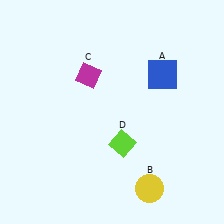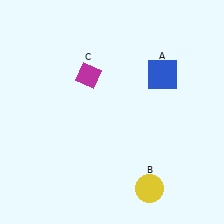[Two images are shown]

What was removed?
The lime diamond (D) was removed in Image 2.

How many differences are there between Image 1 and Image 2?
There is 1 difference between the two images.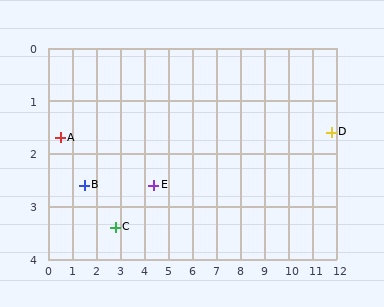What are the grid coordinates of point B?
Point B is at approximately (1.5, 2.6).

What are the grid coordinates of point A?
Point A is at approximately (0.5, 1.7).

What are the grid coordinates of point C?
Point C is at approximately (2.8, 3.4).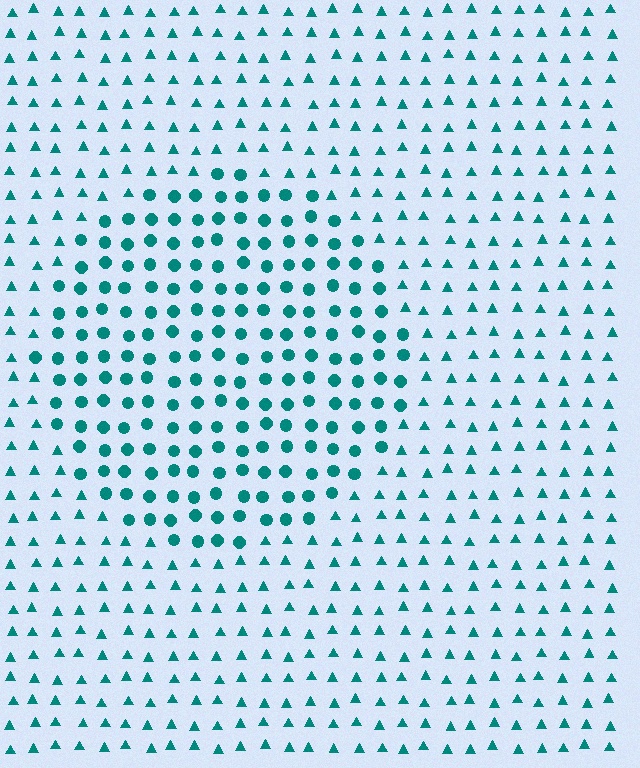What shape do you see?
I see a circle.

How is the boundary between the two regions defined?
The boundary is defined by a change in element shape: circles inside vs. triangles outside. All elements share the same color and spacing.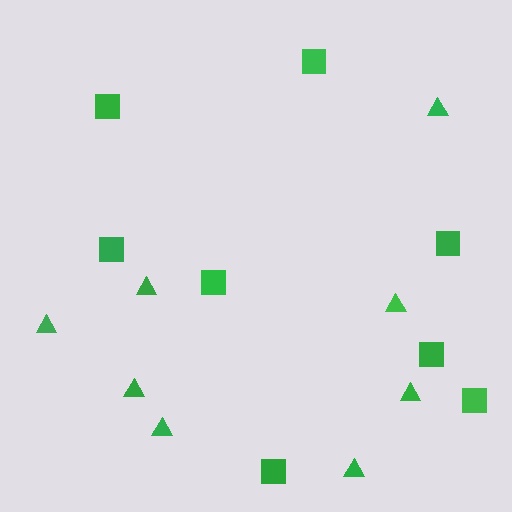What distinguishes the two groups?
There are 2 groups: one group of squares (8) and one group of triangles (8).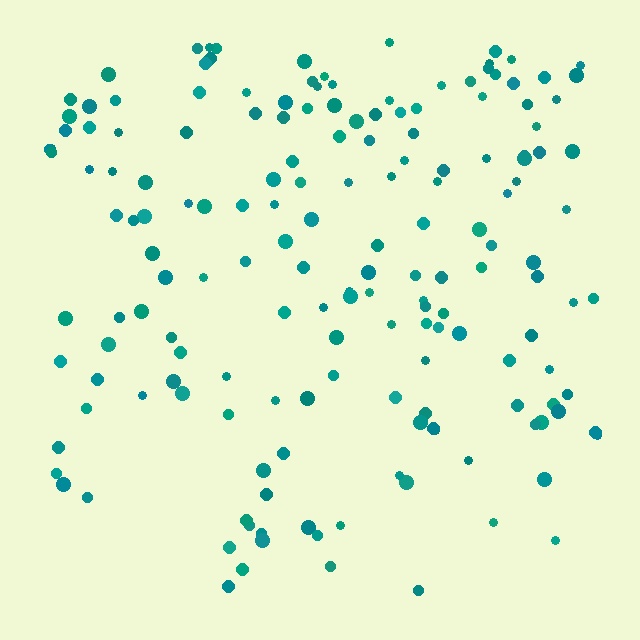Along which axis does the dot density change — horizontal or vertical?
Vertical.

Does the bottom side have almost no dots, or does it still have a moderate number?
Still a moderate number, just noticeably fewer than the top.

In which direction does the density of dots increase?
From bottom to top, with the top side densest.